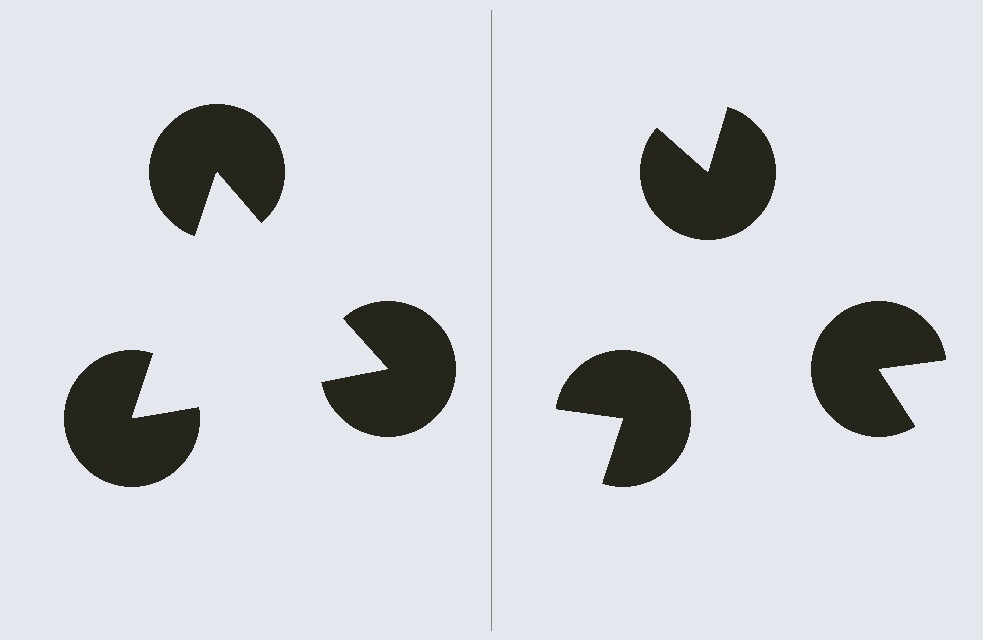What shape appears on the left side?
An illusory triangle.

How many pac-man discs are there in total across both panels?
6 — 3 on each side.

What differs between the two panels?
The pac-man discs are positioned identically on both sides; only the wedge orientations differ. On the left they align to a triangle; on the right they are misaligned.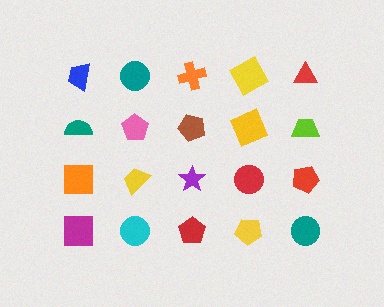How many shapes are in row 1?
5 shapes.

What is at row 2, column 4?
A yellow square.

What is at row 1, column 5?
A red triangle.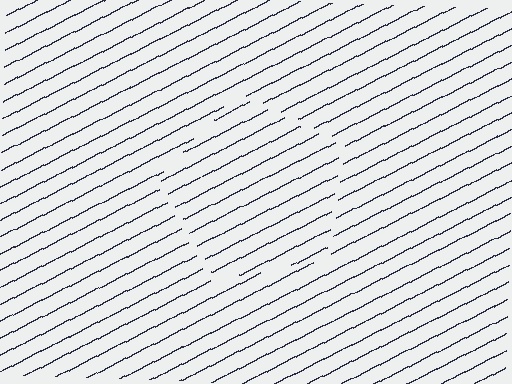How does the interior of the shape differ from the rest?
The interior of the shape contains the same grating, shifted by half a period — the contour is defined by the phase discontinuity where line-ends from the inner and outer gratings abut.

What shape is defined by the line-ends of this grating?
An illusory pentagon. The interior of the shape contains the same grating, shifted by half a period — the contour is defined by the phase discontinuity where line-ends from the inner and outer gratings abut.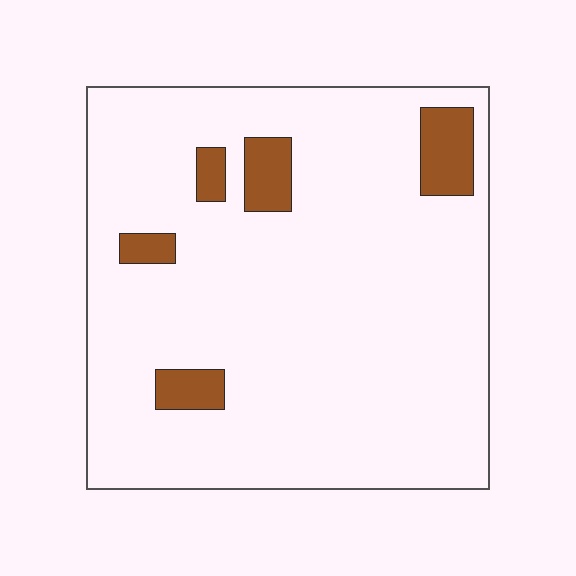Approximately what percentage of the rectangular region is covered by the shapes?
Approximately 10%.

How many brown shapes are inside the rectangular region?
5.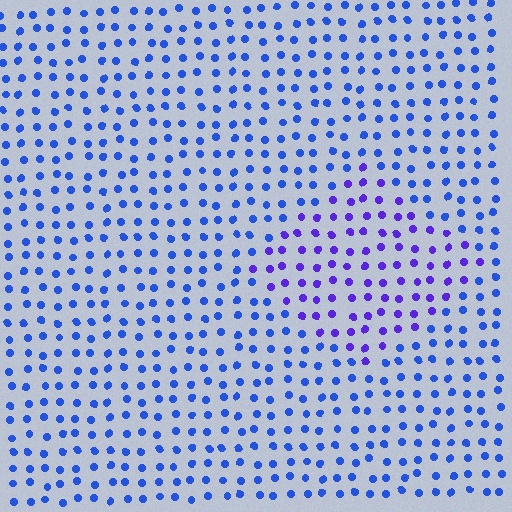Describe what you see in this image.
The image is filled with small blue elements in a uniform arrangement. A diamond-shaped region is visible where the elements are tinted to a slightly different hue, forming a subtle color boundary.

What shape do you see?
I see a diamond.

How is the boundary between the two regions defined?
The boundary is defined purely by a slight shift in hue (about 33 degrees). Spacing, size, and orientation are identical on both sides.